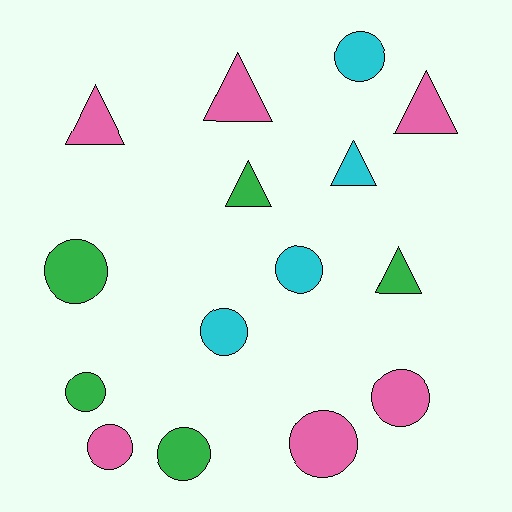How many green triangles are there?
There are 2 green triangles.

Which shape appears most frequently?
Circle, with 9 objects.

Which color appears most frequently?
Pink, with 6 objects.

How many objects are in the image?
There are 15 objects.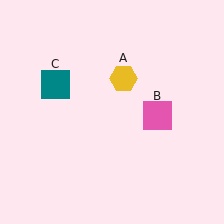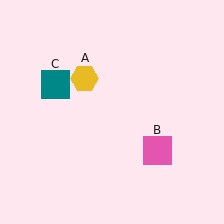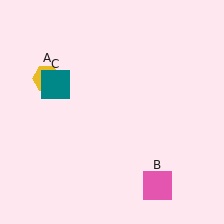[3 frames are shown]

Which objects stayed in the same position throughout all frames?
Teal square (object C) remained stationary.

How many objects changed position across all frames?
2 objects changed position: yellow hexagon (object A), pink square (object B).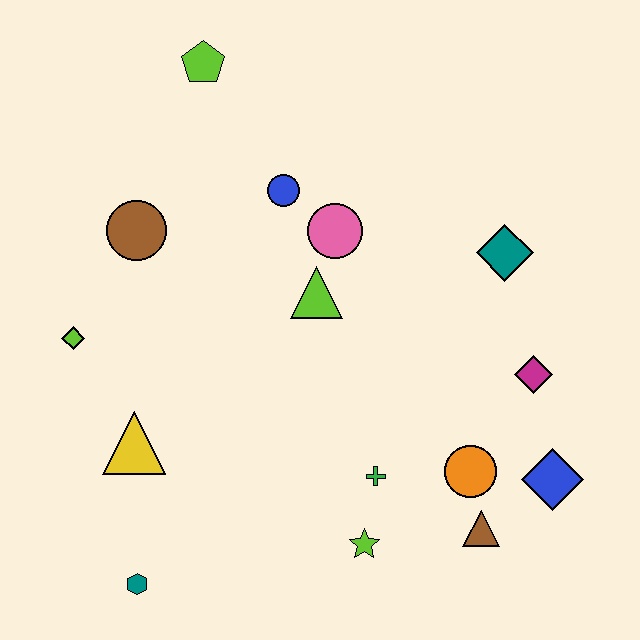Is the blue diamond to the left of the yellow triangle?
No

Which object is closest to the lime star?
The green cross is closest to the lime star.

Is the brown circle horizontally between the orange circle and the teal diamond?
No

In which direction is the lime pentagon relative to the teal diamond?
The lime pentagon is to the left of the teal diamond.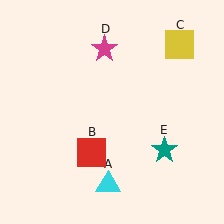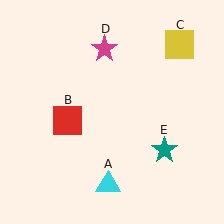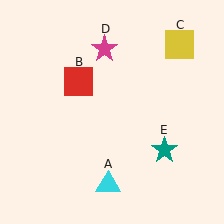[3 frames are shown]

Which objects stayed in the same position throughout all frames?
Cyan triangle (object A) and yellow square (object C) and magenta star (object D) and teal star (object E) remained stationary.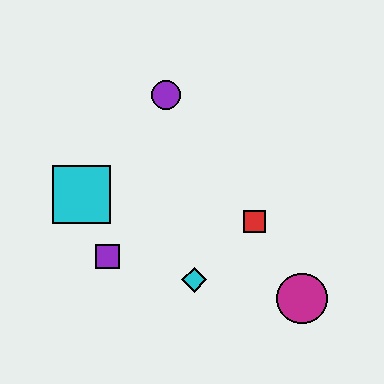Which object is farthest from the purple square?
The magenta circle is farthest from the purple square.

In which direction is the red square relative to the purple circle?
The red square is below the purple circle.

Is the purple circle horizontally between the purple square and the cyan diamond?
Yes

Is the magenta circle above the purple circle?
No